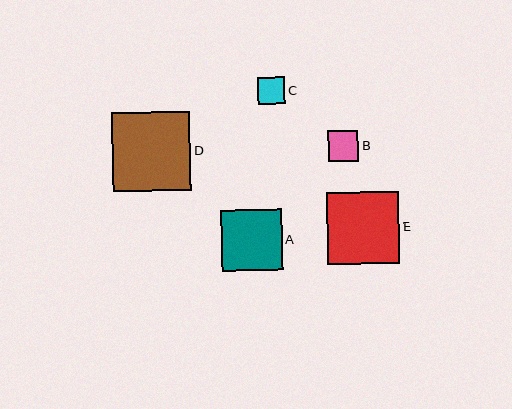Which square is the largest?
Square D is the largest with a size of approximately 78 pixels.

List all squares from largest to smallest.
From largest to smallest: D, E, A, B, C.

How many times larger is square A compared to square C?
Square A is approximately 2.2 times the size of square C.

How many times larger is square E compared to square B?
Square E is approximately 2.4 times the size of square B.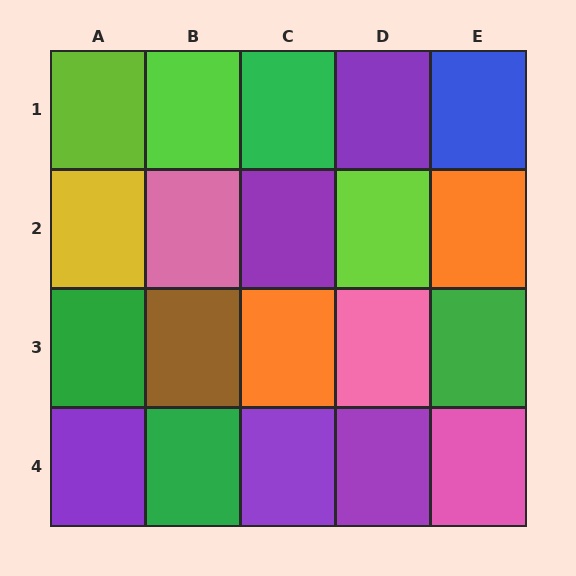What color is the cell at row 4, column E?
Pink.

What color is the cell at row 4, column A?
Purple.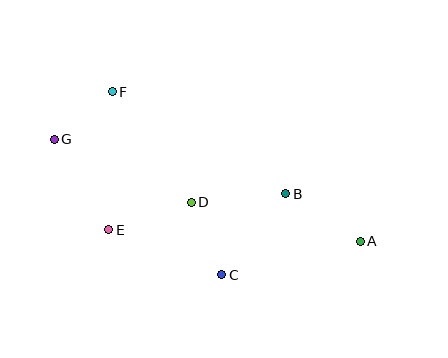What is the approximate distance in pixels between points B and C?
The distance between B and C is approximately 103 pixels.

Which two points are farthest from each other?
Points A and G are farthest from each other.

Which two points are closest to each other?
Points F and G are closest to each other.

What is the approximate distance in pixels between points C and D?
The distance between C and D is approximately 79 pixels.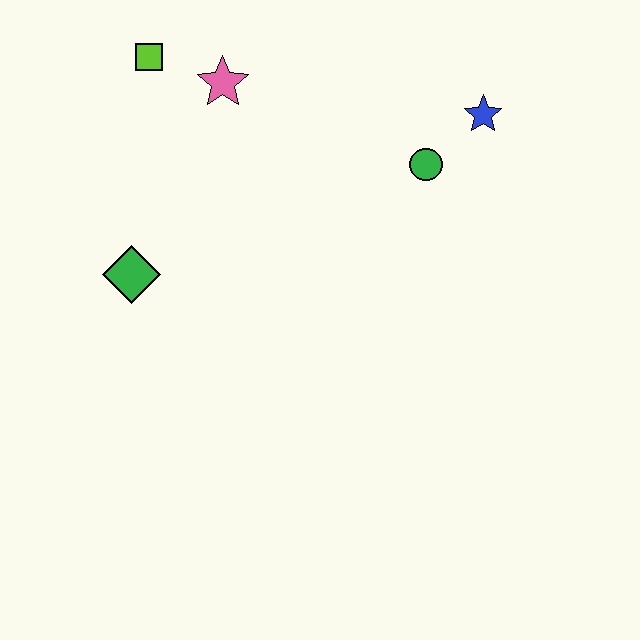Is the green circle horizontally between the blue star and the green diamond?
Yes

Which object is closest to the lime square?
The pink star is closest to the lime square.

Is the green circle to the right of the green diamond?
Yes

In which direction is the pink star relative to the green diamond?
The pink star is above the green diamond.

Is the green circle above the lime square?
No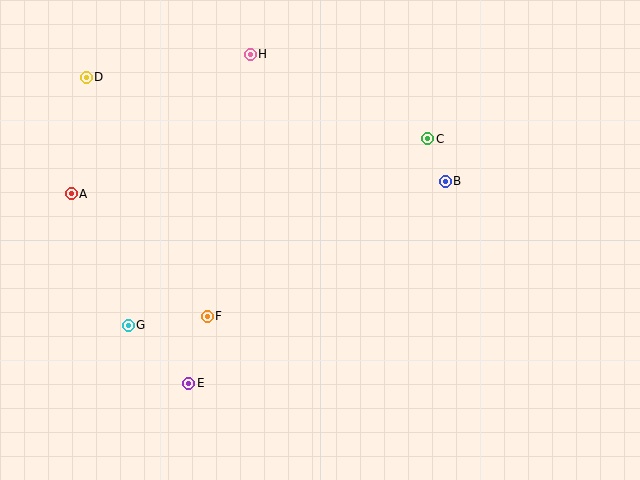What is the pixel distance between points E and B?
The distance between E and B is 326 pixels.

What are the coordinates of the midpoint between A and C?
The midpoint between A and C is at (250, 166).